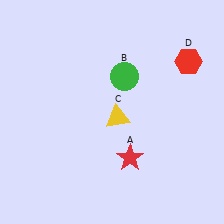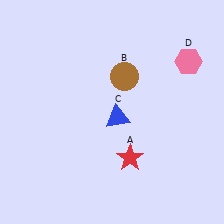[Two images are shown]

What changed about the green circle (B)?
In Image 1, B is green. In Image 2, it changed to brown.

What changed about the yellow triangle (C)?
In Image 1, C is yellow. In Image 2, it changed to blue.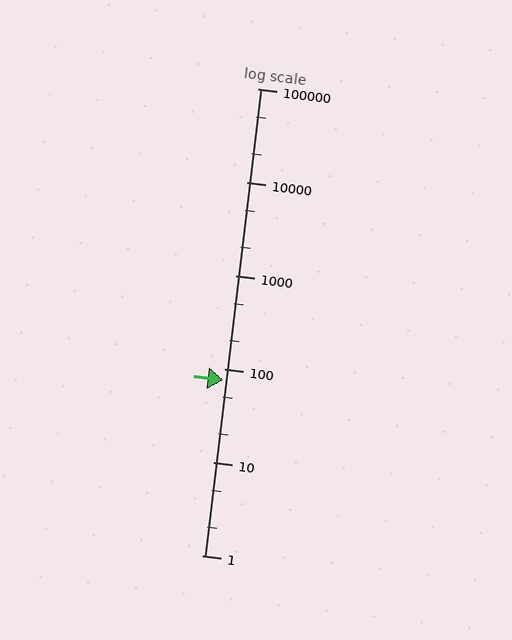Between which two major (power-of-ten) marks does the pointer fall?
The pointer is between 10 and 100.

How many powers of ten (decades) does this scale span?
The scale spans 5 decades, from 1 to 100000.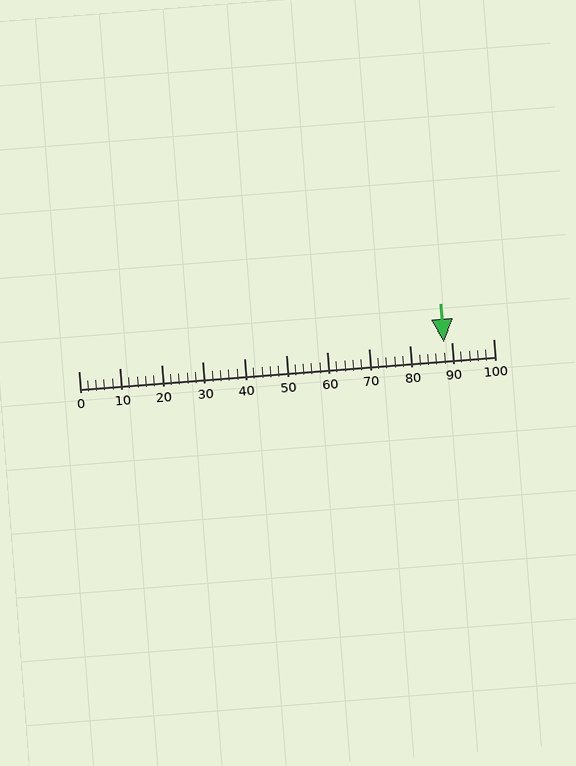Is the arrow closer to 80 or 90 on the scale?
The arrow is closer to 90.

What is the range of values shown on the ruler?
The ruler shows values from 0 to 100.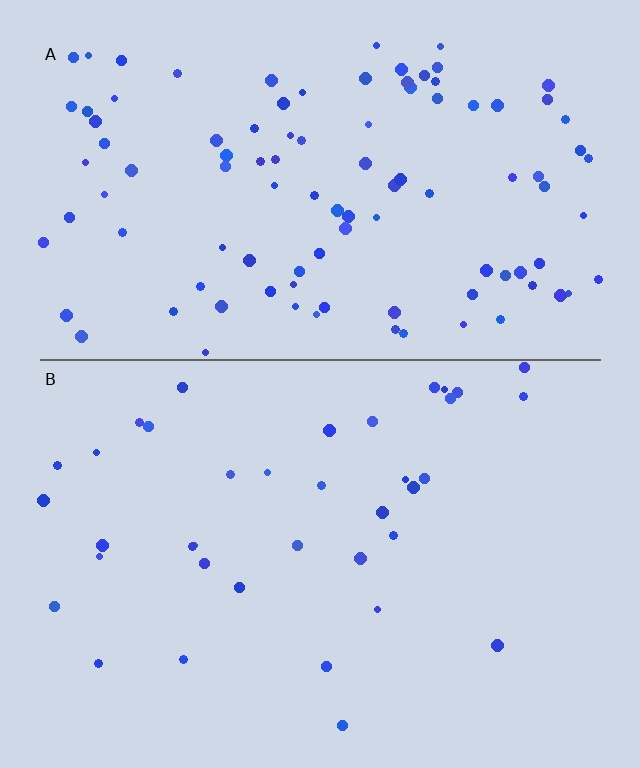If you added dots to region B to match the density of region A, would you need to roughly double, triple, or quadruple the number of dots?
Approximately triple.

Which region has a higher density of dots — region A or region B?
A (the top).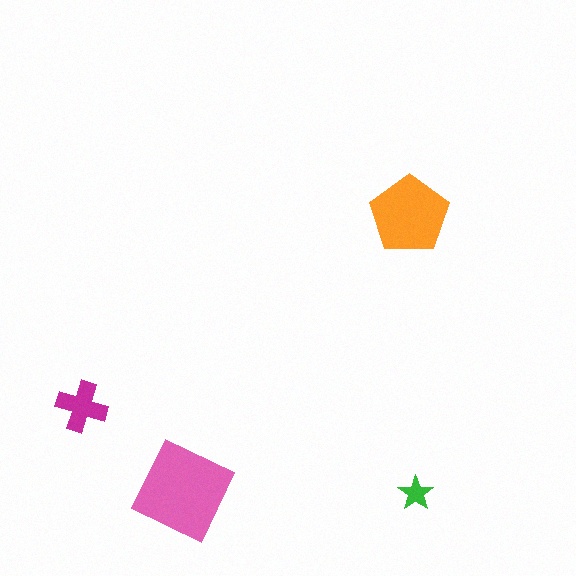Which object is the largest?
The pink diamond.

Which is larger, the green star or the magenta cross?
The magenta cross.